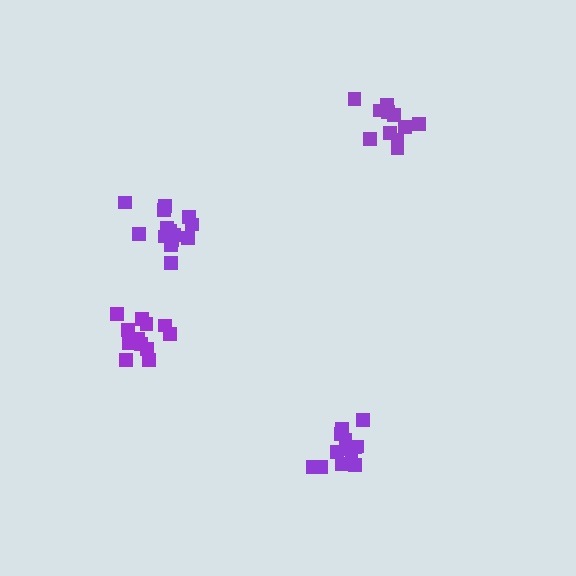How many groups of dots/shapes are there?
There are 4 groups.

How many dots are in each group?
Group 1: 14 dots, Group 2: 13 dots, Group 3: 11 dots, Group 4: 12 dots (50 total).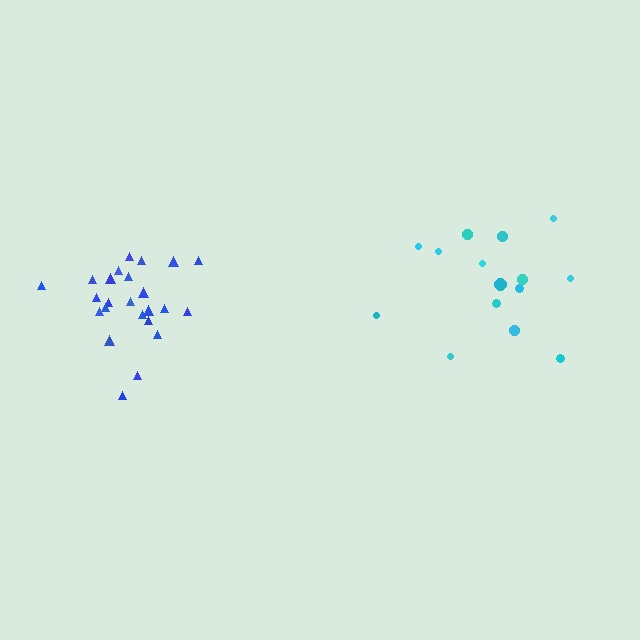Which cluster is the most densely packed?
Blue.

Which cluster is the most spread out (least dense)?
Cyan.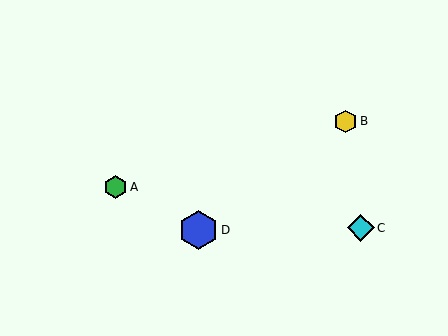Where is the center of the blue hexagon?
The center of the blue hexagon is at (199, 230).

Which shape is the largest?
The blue hexagon (labeled D) is the largest.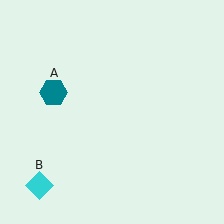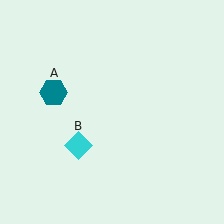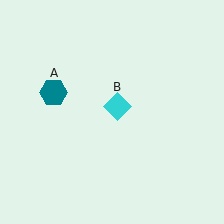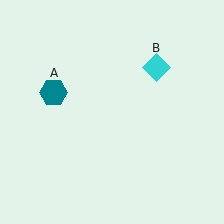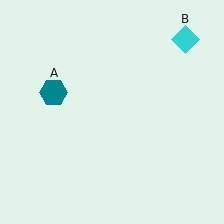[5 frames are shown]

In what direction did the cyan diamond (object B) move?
The cyan diamond (object B) moved up and to the right.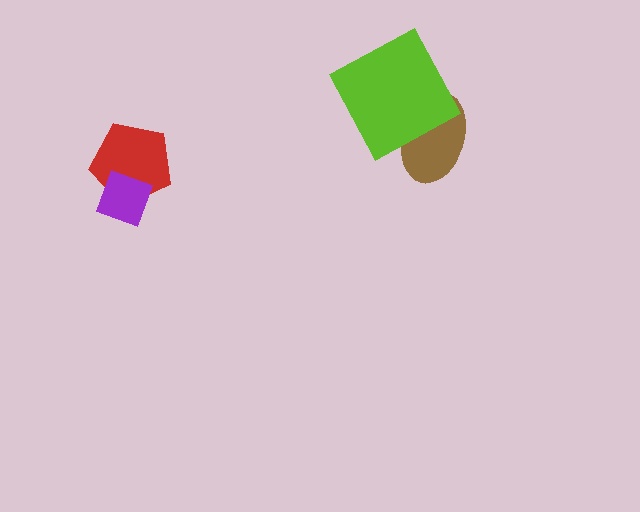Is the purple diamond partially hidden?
No, no other shape covers it.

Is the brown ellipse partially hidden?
Yes, it is partially covered by another shape.